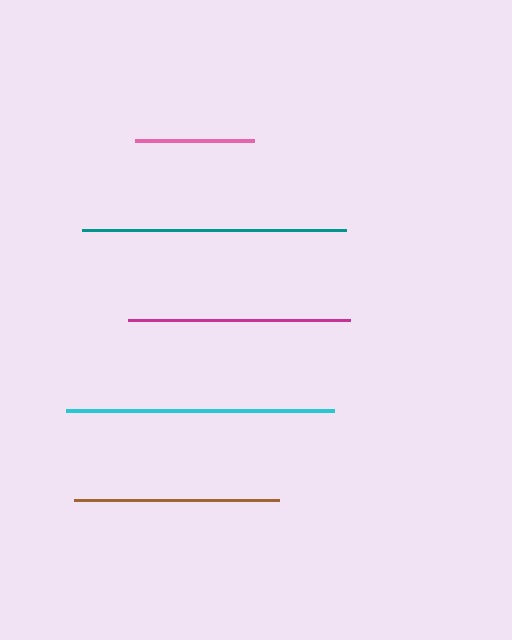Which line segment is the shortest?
The pink line is the shortest at approximately 119 pixels.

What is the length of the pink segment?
The pink segment is approximately 119 pixels long.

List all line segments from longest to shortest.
From longest to shortest: cyan, teal, magenta, brown, pink.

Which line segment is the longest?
The cyan line is the longest at approximately 268 pixels.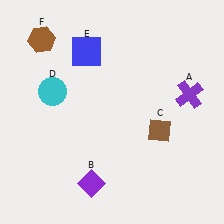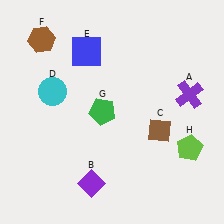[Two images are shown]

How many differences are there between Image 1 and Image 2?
There are 2 differences between the two images.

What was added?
A green pentagon (G), a lime pentagon (H) were added in Image 2.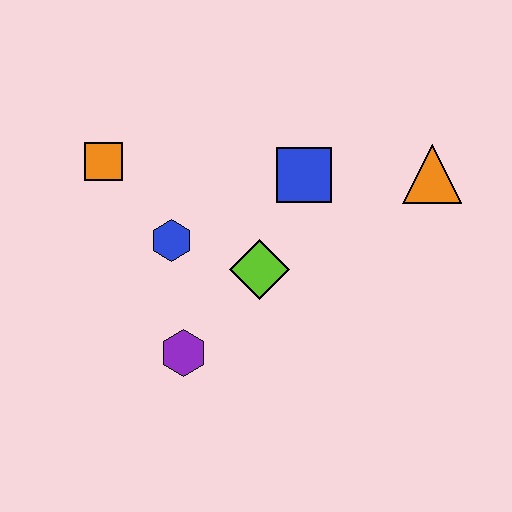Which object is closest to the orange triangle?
The blue square is closest to the orange triangle.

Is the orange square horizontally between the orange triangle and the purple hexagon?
No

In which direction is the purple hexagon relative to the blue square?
The purple hexagon is below the blue square.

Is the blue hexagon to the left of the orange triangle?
Yes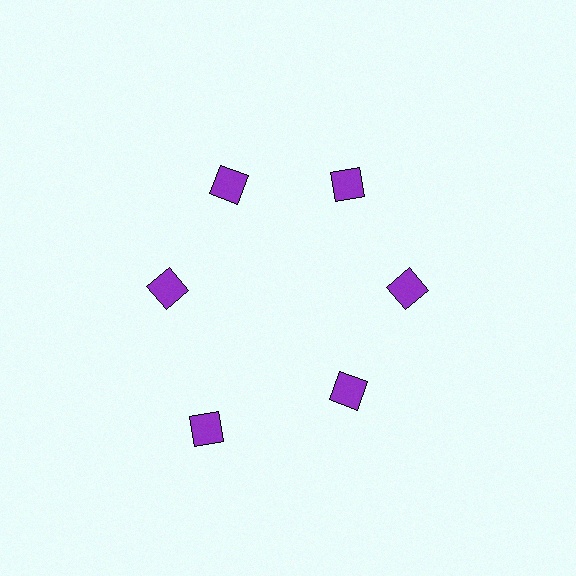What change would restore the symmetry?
The symmetry would be restored by moving it inward, back onto the ring so that all 6 diamonds sit at equal angles and equal distance from the center.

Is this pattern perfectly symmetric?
No. The 6 purple diamonds are arranged in a ring, but one element near the 7 o'clock position is pushed outward from the center, breaking the 6-fold rotational symmetry.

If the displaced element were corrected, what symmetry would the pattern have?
It would have 6-fold rotational symmetry — the pattern would map onto itself every 60 degrees.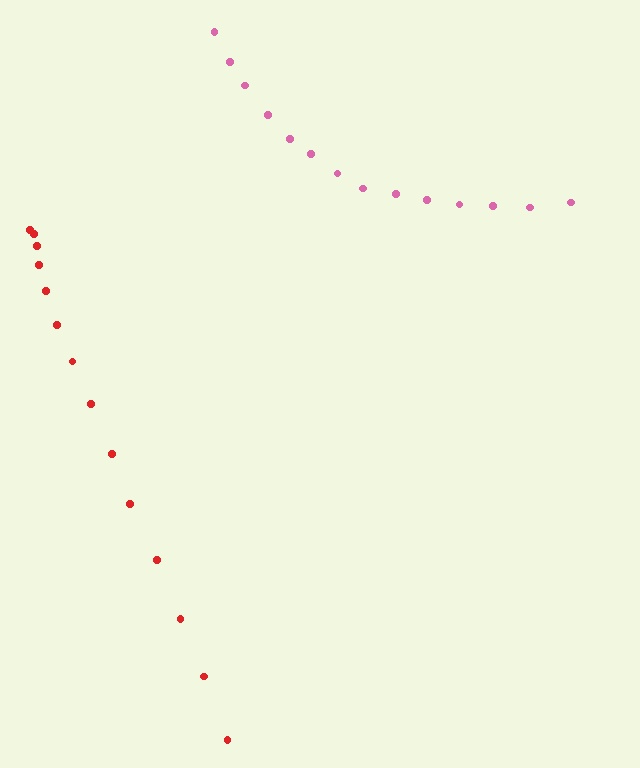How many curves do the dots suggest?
There are 2 distinct paths.